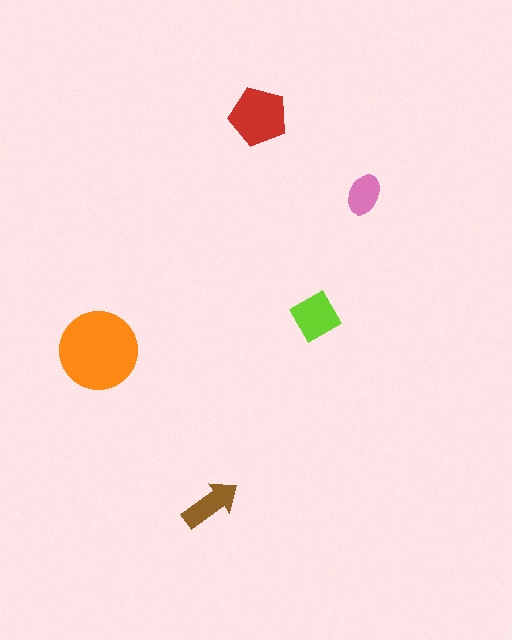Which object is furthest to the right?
The pink ellipse is rightmost.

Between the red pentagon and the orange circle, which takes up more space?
The orange circle.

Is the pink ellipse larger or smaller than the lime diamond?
Smaller.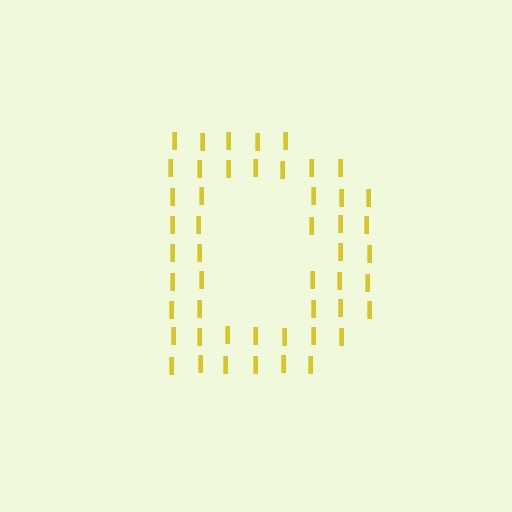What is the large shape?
The large shape is the letter D.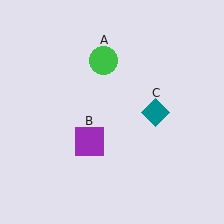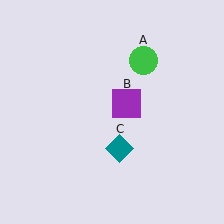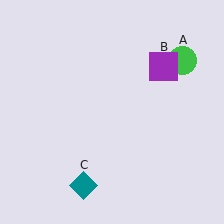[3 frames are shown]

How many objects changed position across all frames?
3 objects changed position: green circle (object A), purple square (object B), teal diamond (object C).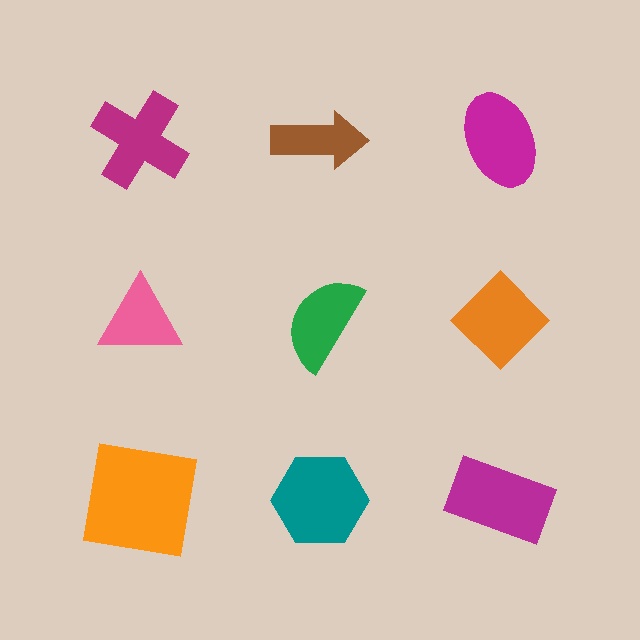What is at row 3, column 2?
A teal hexagon.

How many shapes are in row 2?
3 shapes.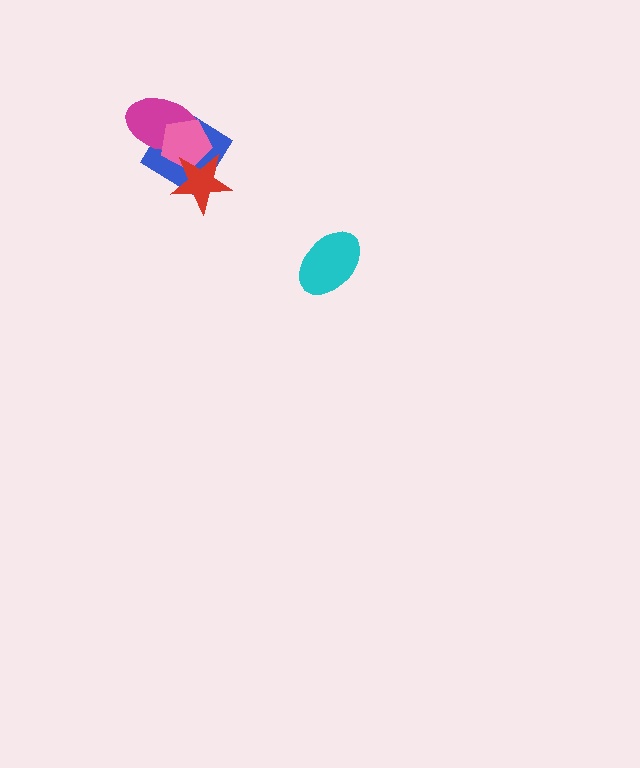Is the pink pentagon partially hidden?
Yes, it is partially covered by another shape.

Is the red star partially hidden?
No, no other shape covers it.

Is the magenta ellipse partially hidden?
Yes, it is partially covered by another shape.